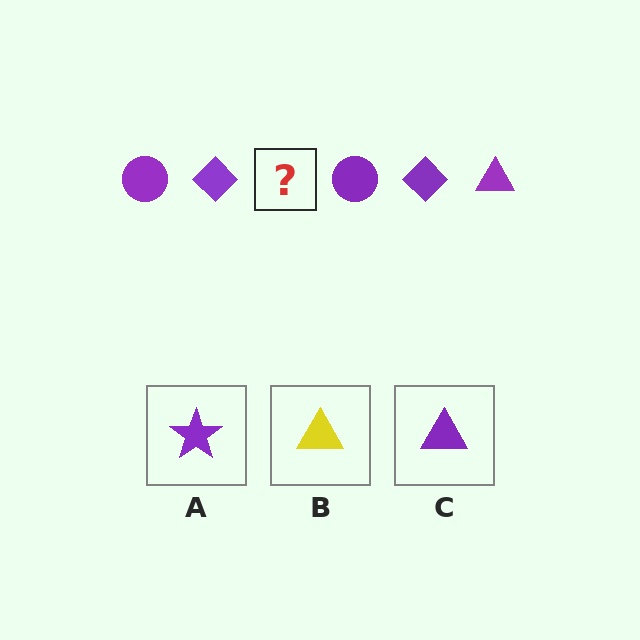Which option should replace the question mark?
Option C.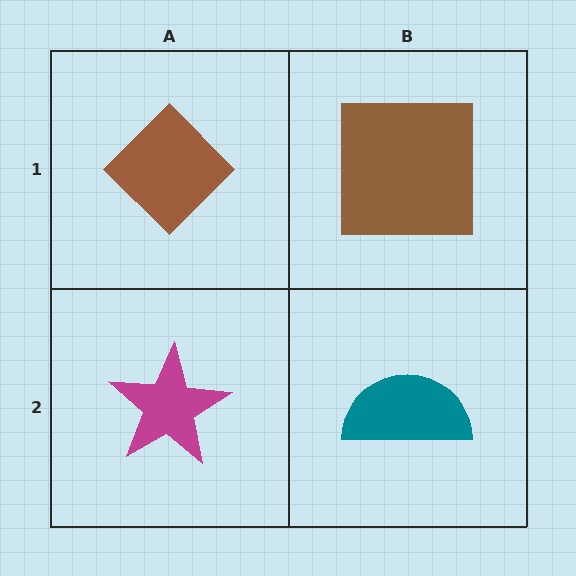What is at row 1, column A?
A brown diamond.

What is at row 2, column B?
A teal semicircle.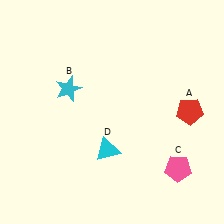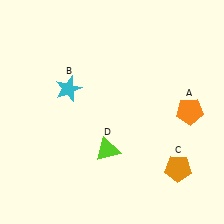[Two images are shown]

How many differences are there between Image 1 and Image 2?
There are 3 differences between the two images.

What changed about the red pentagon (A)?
In Image 1, A is red. In Image 2, it changed to orange.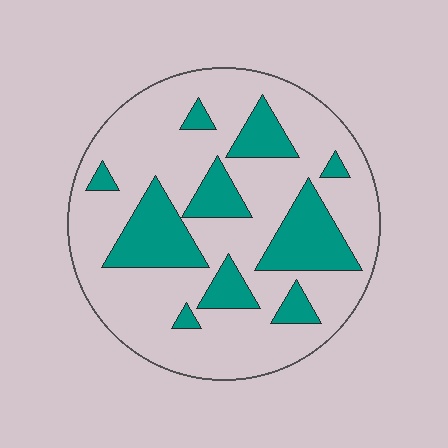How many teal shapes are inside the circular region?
10.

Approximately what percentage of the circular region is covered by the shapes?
Approximately 25%.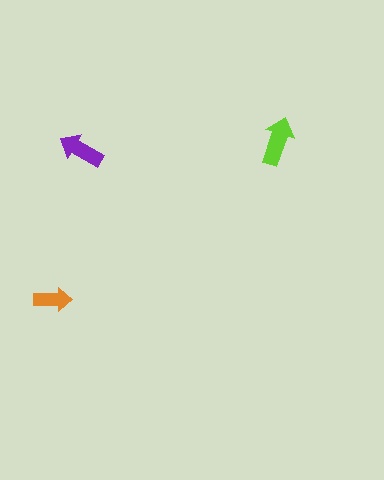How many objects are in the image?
There are 3 objects in the image.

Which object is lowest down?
The orange arrow is bottommost.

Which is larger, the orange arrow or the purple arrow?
The purple one.